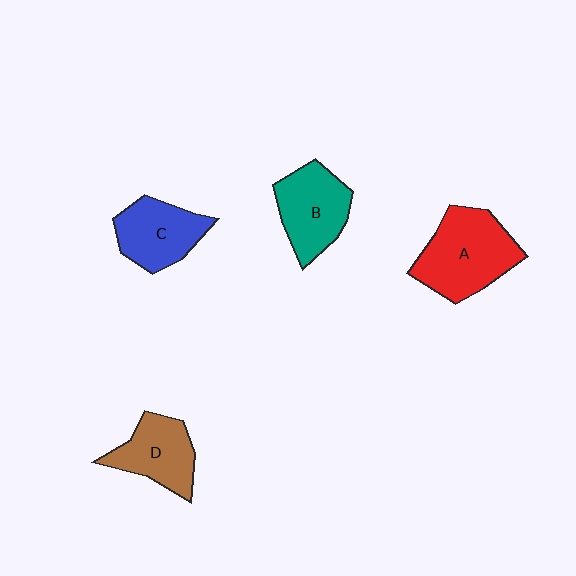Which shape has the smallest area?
Shape D (brown).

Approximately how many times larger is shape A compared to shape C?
Approximately 1.4 times.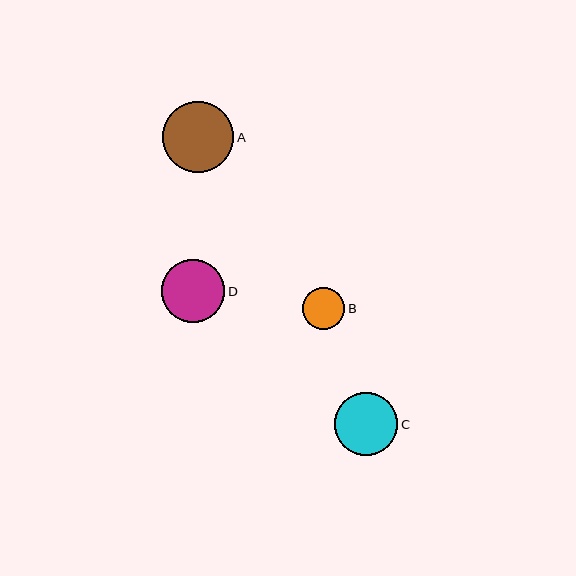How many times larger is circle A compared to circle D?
Circle A is approximately 1.1 times the size of circle D.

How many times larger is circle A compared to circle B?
Circle A is approximately 1.7 times the size of circle B.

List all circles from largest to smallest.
From largest to smallest: A, D, C, B.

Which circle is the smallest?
Circle B is the smallest with a size of approximately 42 pixels.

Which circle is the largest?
Circle A is the largest with a size of approximately 71 pixels.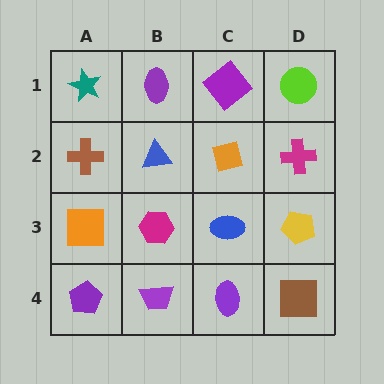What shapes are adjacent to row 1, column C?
An orange square (row 2, column C), a purple ellipse (row 1, column B), a lime circle (row 1, column D).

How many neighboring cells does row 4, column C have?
3.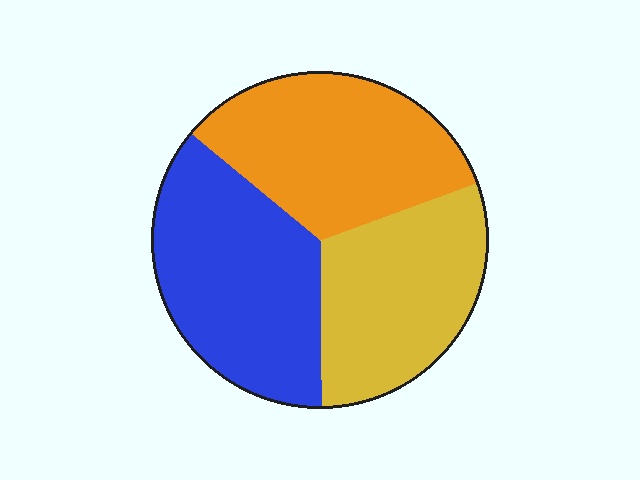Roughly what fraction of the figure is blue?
Blue covers about 35% of the figure.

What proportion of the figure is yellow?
Yellow covers 30% of the figure.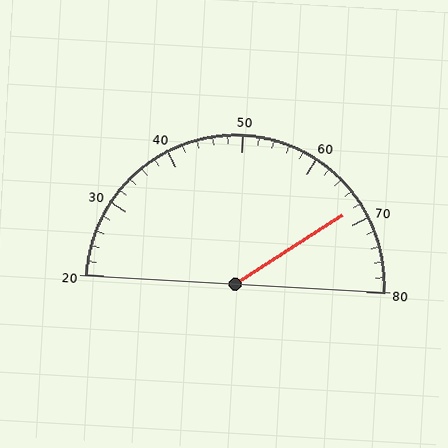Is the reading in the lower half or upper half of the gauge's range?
The reading is in the upper half of the range (20 to 80).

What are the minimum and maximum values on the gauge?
The gauge ranges from 20 to 80.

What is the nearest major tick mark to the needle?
The nearest major tick mark is 70.